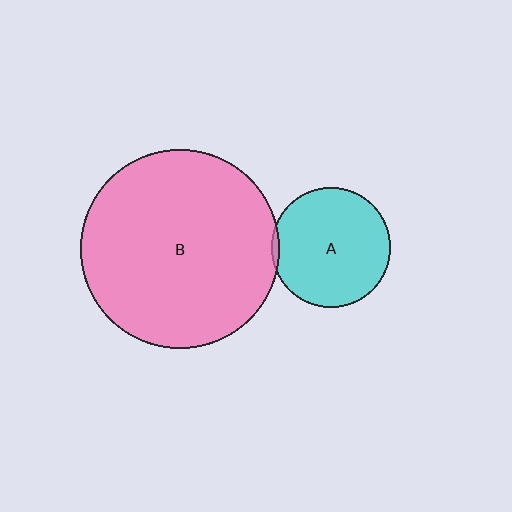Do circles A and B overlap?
Yes.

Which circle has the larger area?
Circle B (pink).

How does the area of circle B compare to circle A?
Approximately 2.8 times.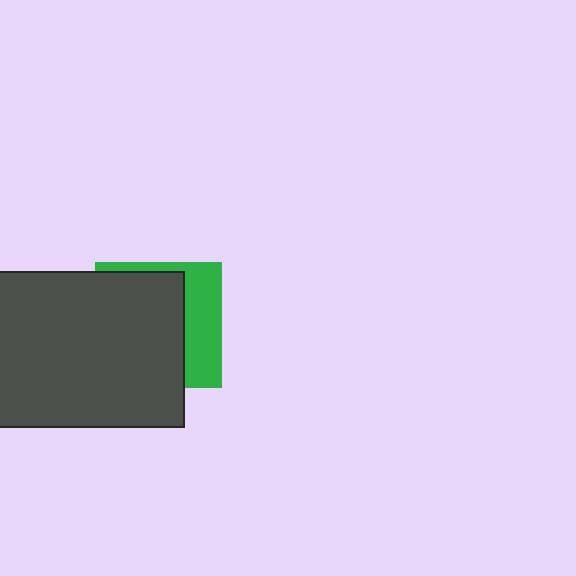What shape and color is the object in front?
The object in front is a dark gray rectangle.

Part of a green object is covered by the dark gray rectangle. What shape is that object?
It is a square.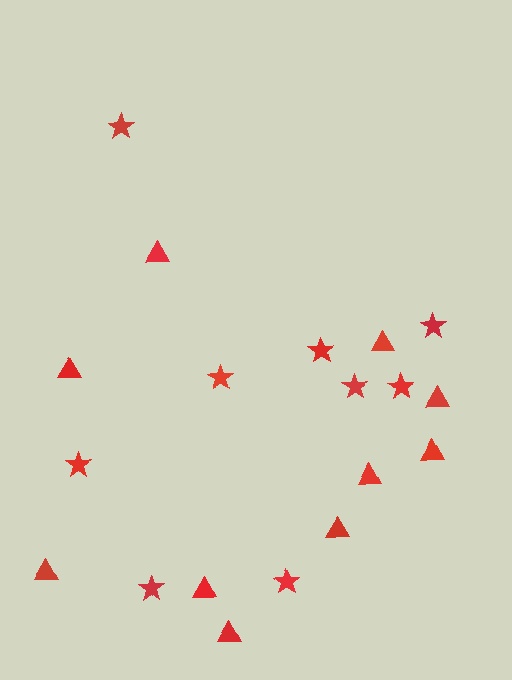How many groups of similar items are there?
There are 2 groups: one group of triangles (10) and one group of stars (9).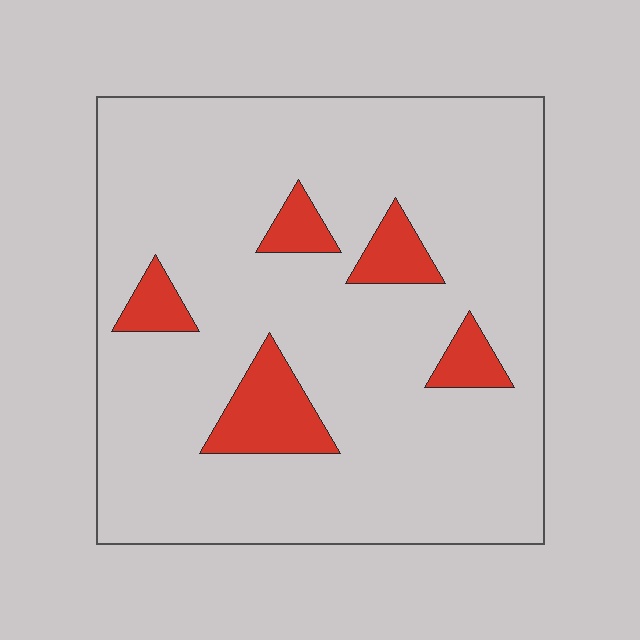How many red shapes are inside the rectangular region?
5.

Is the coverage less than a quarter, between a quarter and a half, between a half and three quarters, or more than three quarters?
Less than a quarter.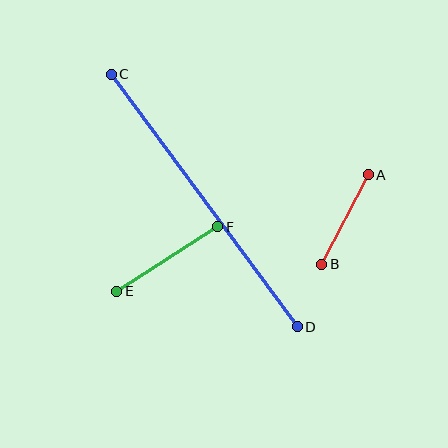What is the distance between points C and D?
The distance is approximately 314 pixels.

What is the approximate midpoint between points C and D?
The midpoint is at approximately (204, 200) pixels.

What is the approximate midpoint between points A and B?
The midpoint is at approximately (345, 220) pixels.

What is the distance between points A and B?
The distance is approximately 101 pixels.